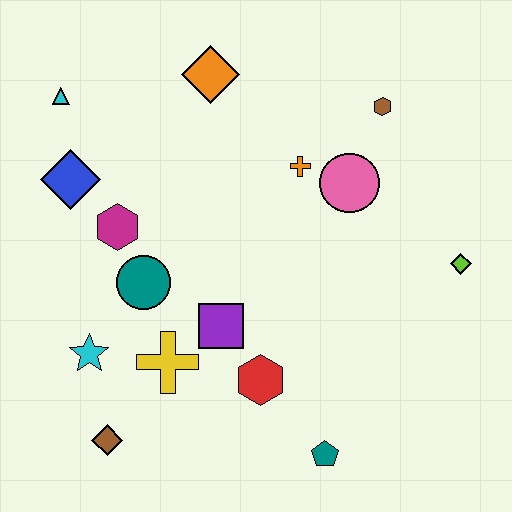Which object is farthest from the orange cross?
The brown diamond is farthest from the orange cross.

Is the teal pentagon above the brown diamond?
No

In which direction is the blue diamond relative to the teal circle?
The blue diamond is above the teal circle.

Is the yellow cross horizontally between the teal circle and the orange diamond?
Yes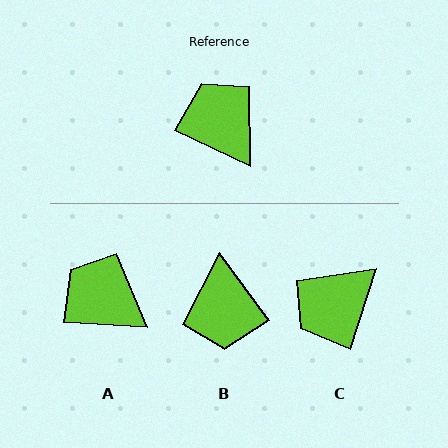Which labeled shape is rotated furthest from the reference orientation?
B, about 153 degrees away.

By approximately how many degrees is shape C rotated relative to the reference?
Approximately 98 degrees counter-clockwise.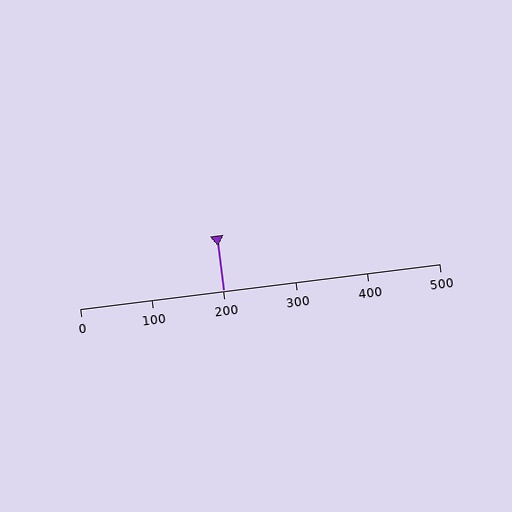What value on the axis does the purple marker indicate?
The marker indicates approximately 200.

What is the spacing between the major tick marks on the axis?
The major ticks are spaced 100 apart.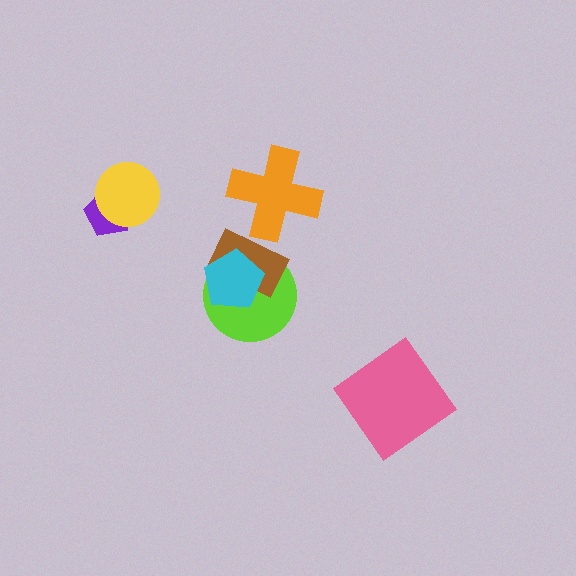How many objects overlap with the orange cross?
0 objects overlap with the orange cross.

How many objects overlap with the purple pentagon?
1 object overlaps with the purple pentagon.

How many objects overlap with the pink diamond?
0 objects overlap with the pink diamond.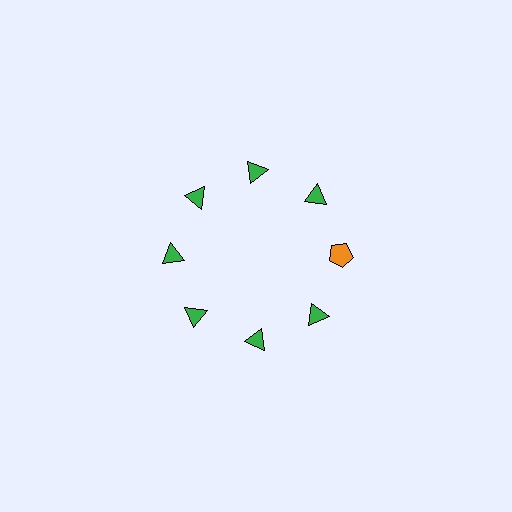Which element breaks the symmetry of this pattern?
The orange pentagon at roughly the 3 o'clock position breaks the symmetry. All other shapes are green triangles.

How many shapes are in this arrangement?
There are 8 shapes arranged in a ring pattern.